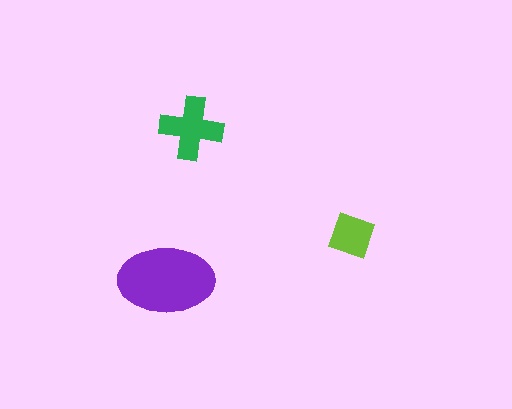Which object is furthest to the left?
The purple ellipse is leftmost.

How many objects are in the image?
There are 3 objects in the image.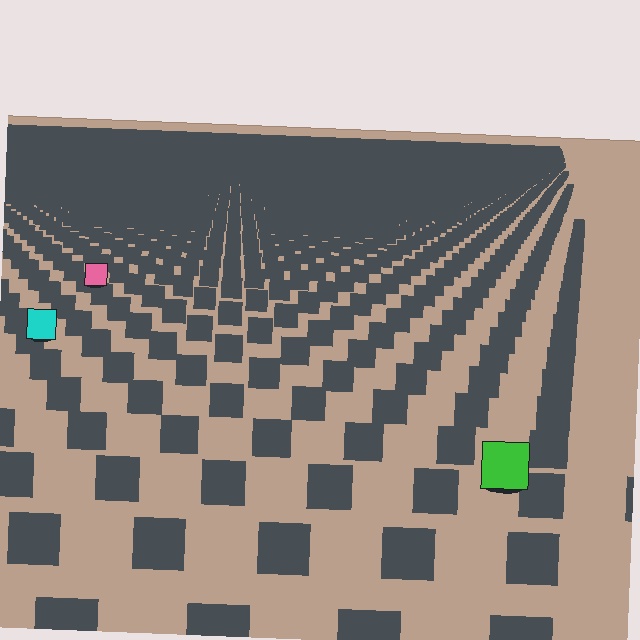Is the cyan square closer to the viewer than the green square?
No. The green square is closer — you can tell from the texture gradient: the ground texture is coarser near it.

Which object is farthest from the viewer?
The pink square is farthest from the viewer. It appears smaller and the ground texture around it is denser.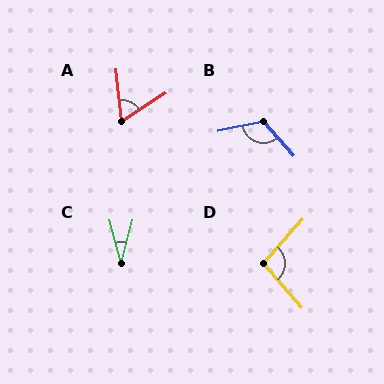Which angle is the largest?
B, at approximately 119 degrees.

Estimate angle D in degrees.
Approximately 97 degrees.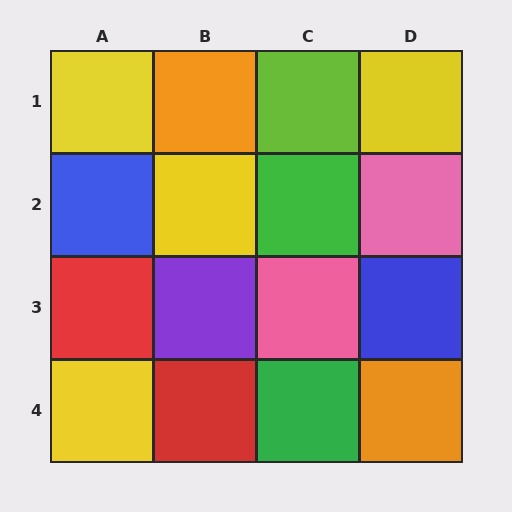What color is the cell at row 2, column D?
Pink.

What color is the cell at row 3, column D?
Blue.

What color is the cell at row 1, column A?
Yellow.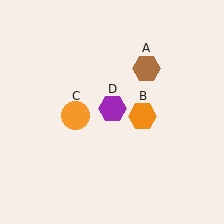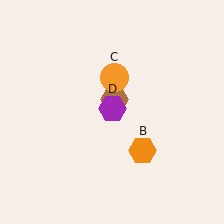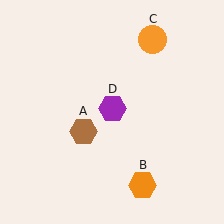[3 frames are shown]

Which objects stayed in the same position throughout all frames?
Purple hexagon (object D) remained stationary.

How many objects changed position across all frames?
3 objects changed position: brown hexagon (object A), orange hexagon (object B), orange circle (object C).